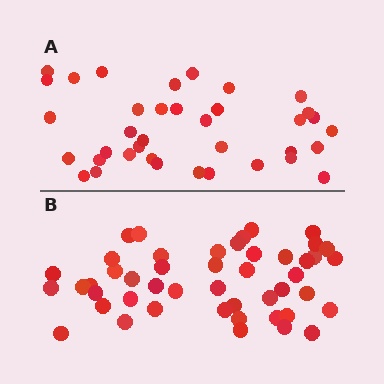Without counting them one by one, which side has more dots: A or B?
Region B (the bottom region) has more dots.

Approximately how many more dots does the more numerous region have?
Region B has roughly 10 or so more dots than region A.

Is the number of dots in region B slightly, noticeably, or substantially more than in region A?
Region B has noticeably more, but not dramatically so. The ratio is roughly 1.3 to 1.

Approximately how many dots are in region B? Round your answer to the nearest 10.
About 50 dots. (The exact count is 47, which rounds to 50.)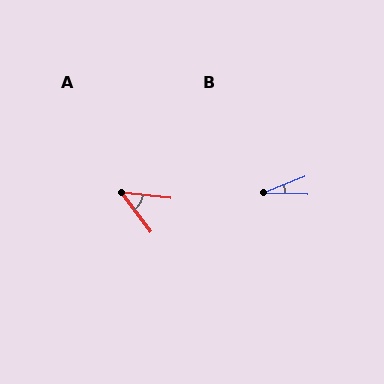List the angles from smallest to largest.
B (24°), A (46°).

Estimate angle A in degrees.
Approximately 46 degrees.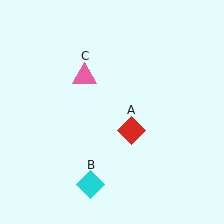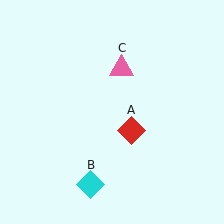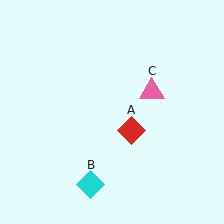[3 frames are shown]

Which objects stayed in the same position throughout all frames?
Red diamond (object A) and cyan diamond (object B) remained stationary.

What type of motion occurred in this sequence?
The pink triangle (object C) rotated clockwise around the center of the scene.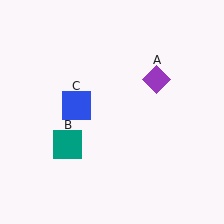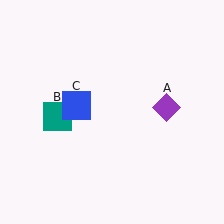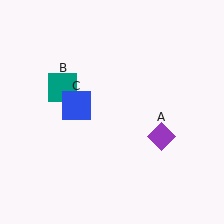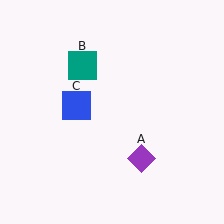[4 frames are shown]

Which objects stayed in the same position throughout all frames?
Blue square (object C) remained stationary.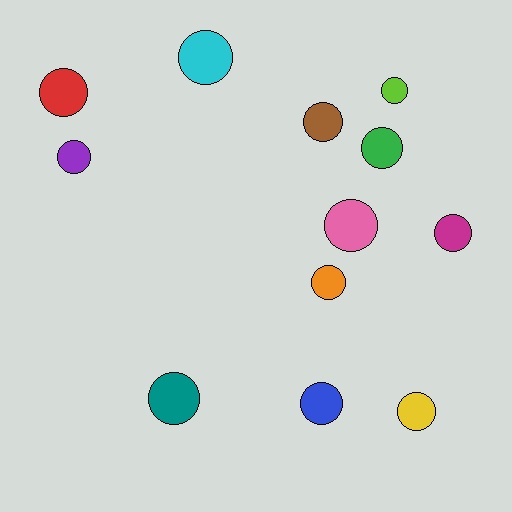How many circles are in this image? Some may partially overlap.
There are 12 circles.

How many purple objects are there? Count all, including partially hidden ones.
There is 1 purple object.